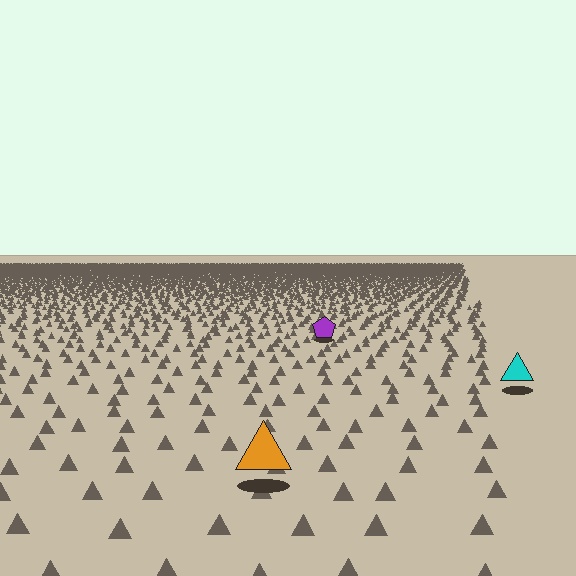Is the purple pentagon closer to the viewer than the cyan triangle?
No. The cyan triangle is closer — you can tell from the texture gradient: the ground texture is coarser near it.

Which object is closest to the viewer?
The orange triangle is closest. The texture marks near it are larger and more spread out.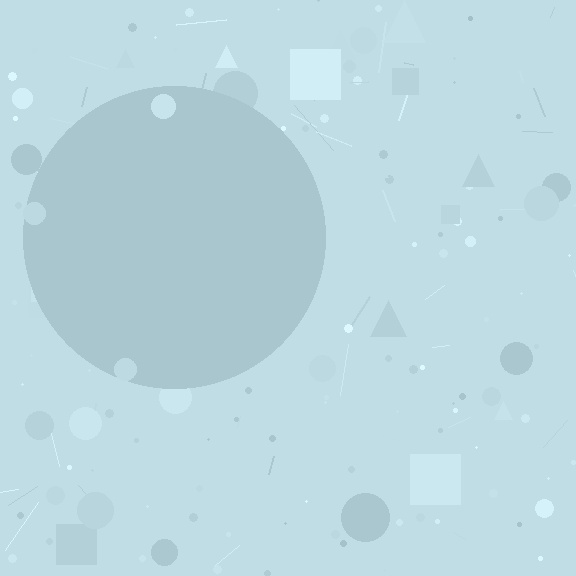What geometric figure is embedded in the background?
A circle is embedded in the background.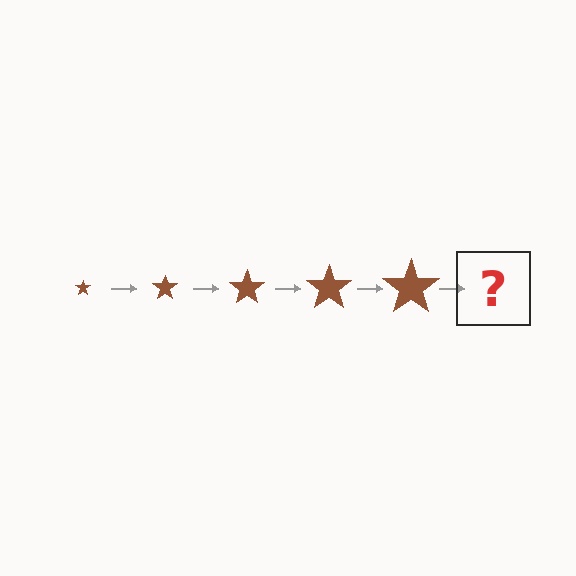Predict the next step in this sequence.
The next step is a brown star, larger than the previous one.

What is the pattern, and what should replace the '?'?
The pattern is that the star gets progressively larger each step. The '?' should be a brown star, larger than the previous one.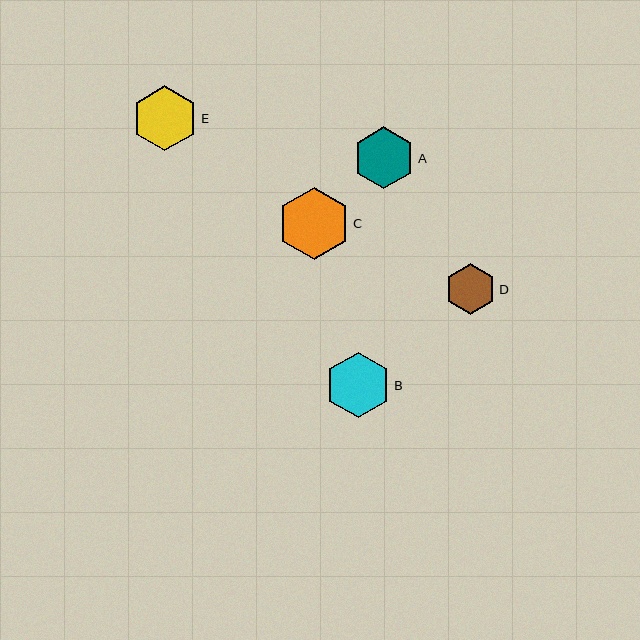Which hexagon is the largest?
Hexagon C is the largest with a size of approximately 73 pixels.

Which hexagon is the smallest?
Hexagon D is the smallest with a size of approximately 51 pixels.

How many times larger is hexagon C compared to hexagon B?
Hexagon C is approximately 1.1 times the size of hexagon B.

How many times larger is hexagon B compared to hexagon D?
Hexagon B is approximately 1.3 times the size of hexagon D.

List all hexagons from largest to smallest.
From largest to smallest: C, E, B, A, D.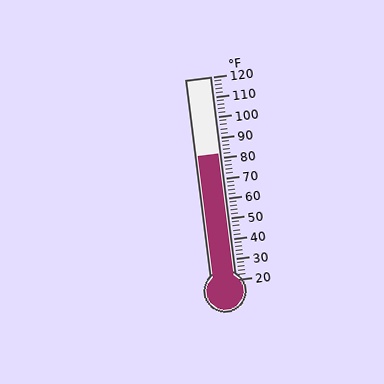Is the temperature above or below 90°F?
The temperature is below 90°F.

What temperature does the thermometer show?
The thermometer shows approximately 82°F.